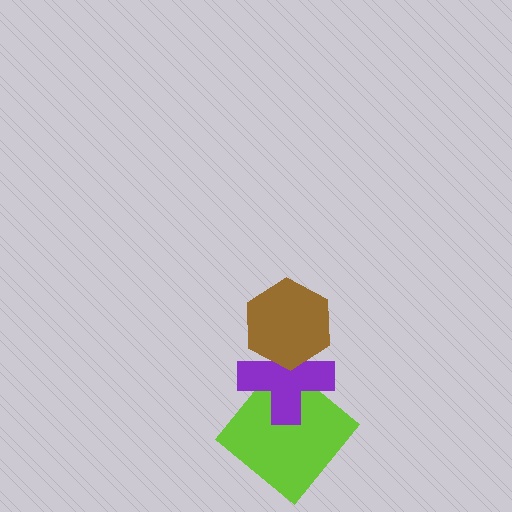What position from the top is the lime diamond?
The lime diamond is 3rd from the top.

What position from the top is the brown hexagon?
The brown hexagon is 1st from the top.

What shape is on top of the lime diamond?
The purple cross is on top of the lime diamond.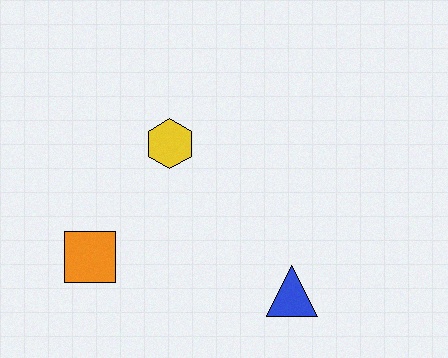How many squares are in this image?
There is 1 square.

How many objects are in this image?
There are 3 objects.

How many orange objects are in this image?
There is 1 orange object.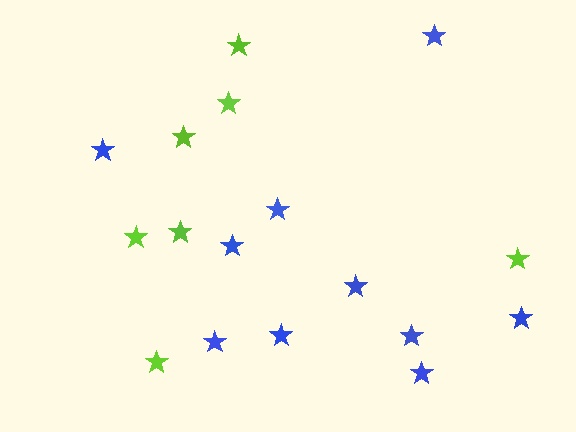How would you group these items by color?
There are 2 groups: one group of blue stars (10) and one group of lime stars (7).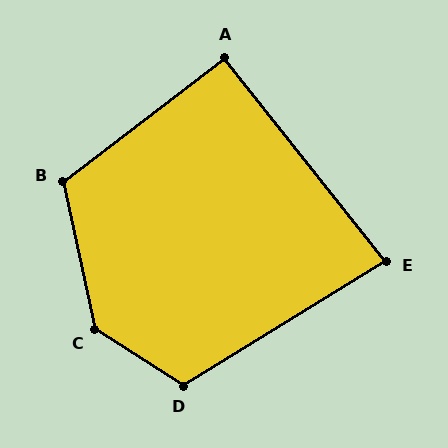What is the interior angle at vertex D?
Approximately 116 degrees (obtuse).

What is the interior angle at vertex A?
Approximately 91 degrees (approximately right).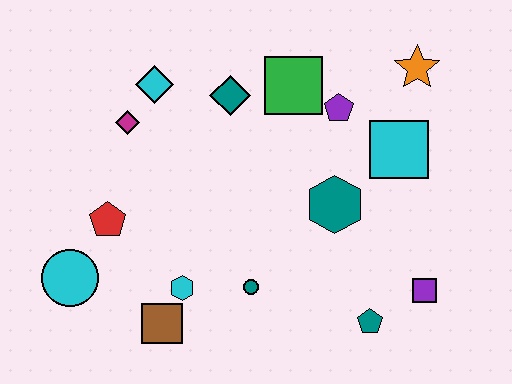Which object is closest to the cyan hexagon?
The brown square is closest to the cyan hexagon.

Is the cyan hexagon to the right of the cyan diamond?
Yes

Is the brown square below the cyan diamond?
Yes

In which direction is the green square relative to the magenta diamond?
The green square is to the right of the magenta diamond.